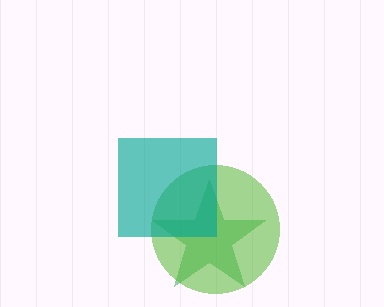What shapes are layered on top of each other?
The layered shapes are: a green star, a lime circle, a teal square.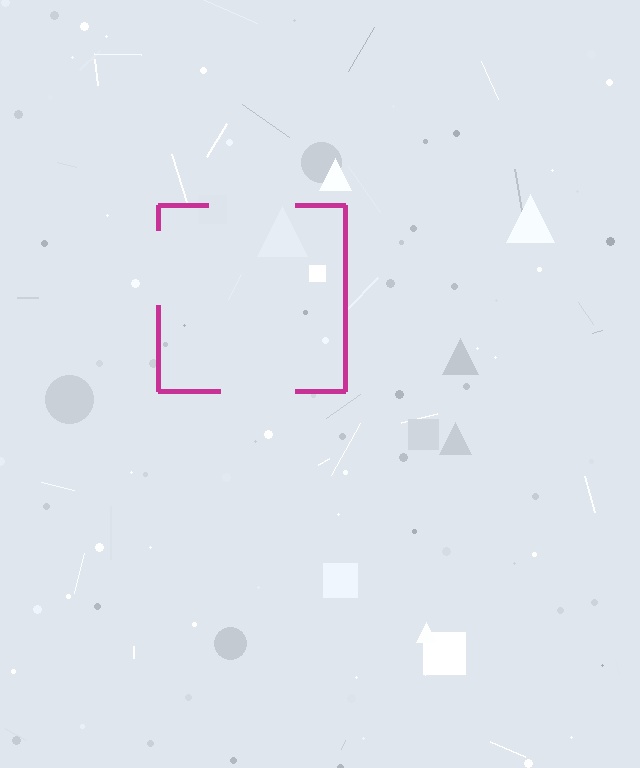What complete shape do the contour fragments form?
The contour fragments form a square.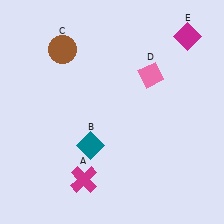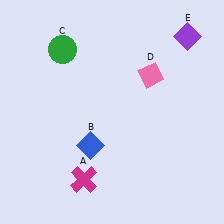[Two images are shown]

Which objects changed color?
B changed from teal to blue. C changed from brown to green. E changed from magenta to purple.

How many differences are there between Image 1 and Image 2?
There are 3 differences between the two images.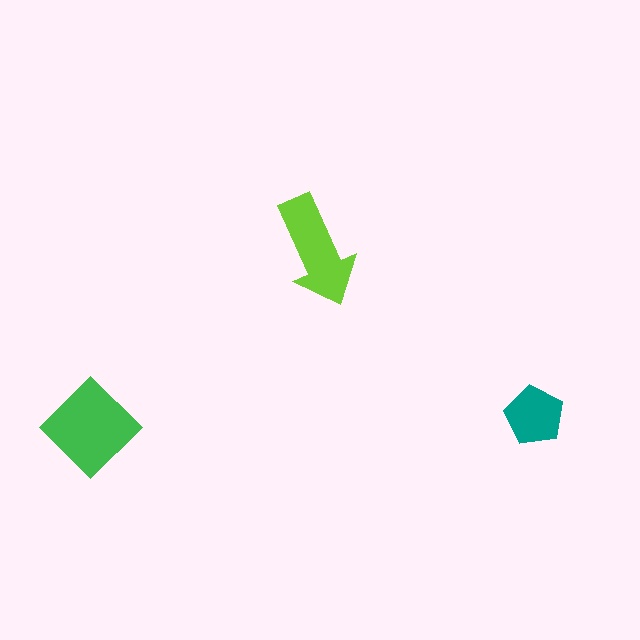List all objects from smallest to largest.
The teal pentagon, the lime arrow, the green diamond.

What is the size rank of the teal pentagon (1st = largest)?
3rd.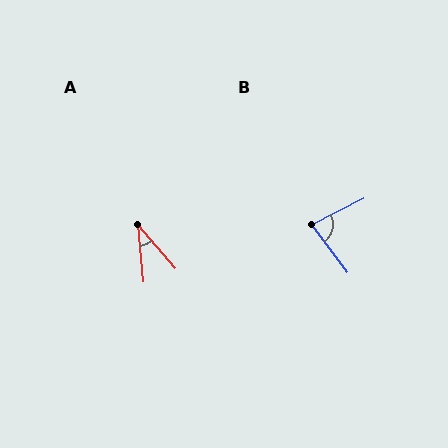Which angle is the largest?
B, at approximately 80 degrees.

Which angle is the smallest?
A, at approximately 34 degrees.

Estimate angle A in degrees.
Approximately 34 degrees.